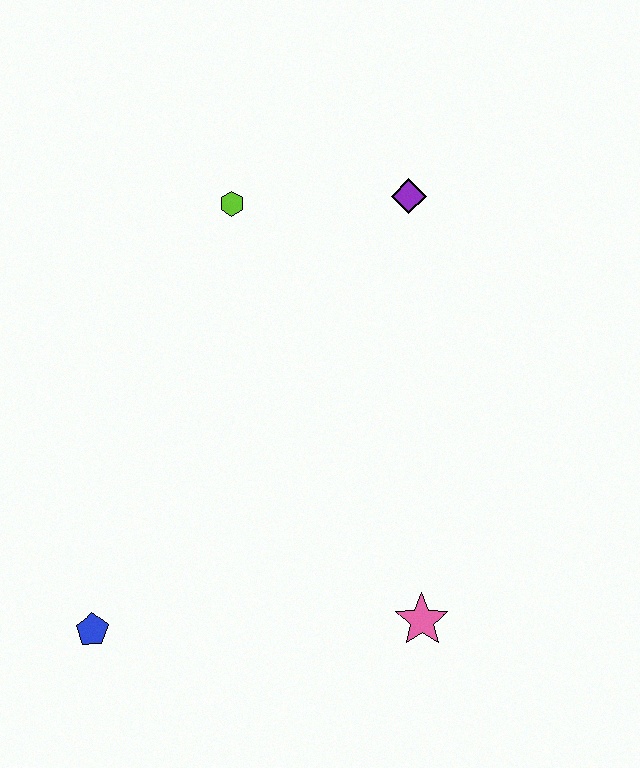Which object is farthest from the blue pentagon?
The purple diamond is farthest from the blue pentagon.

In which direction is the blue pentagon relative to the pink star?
The blue pentagon is to the left of the pink star.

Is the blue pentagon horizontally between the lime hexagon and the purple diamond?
No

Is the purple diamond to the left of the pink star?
Yes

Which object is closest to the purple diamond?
The lime hexagon is closest to the purple diamond.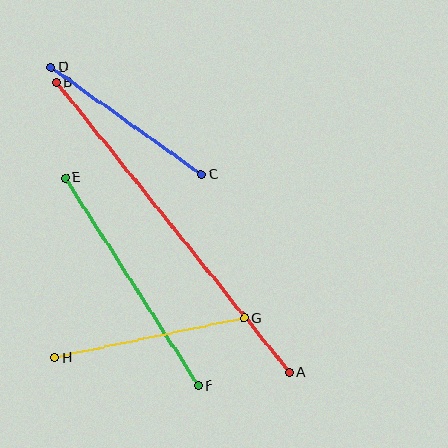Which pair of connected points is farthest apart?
Points A and B are farthest apart.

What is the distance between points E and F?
The distance is approximately 247 pixels.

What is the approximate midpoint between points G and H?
The midpoint is at approximately (149, 338) pixels.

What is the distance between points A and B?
The distance is approximately 372 pixels.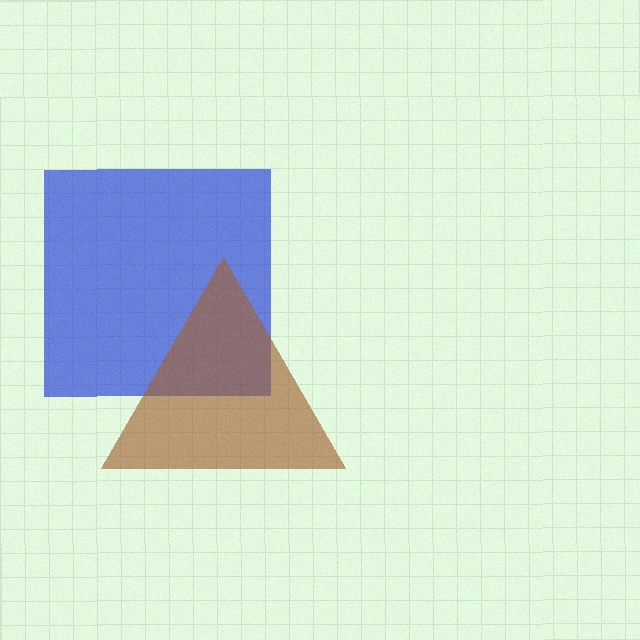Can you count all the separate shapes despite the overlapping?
Yes, there are 2 separate shapes.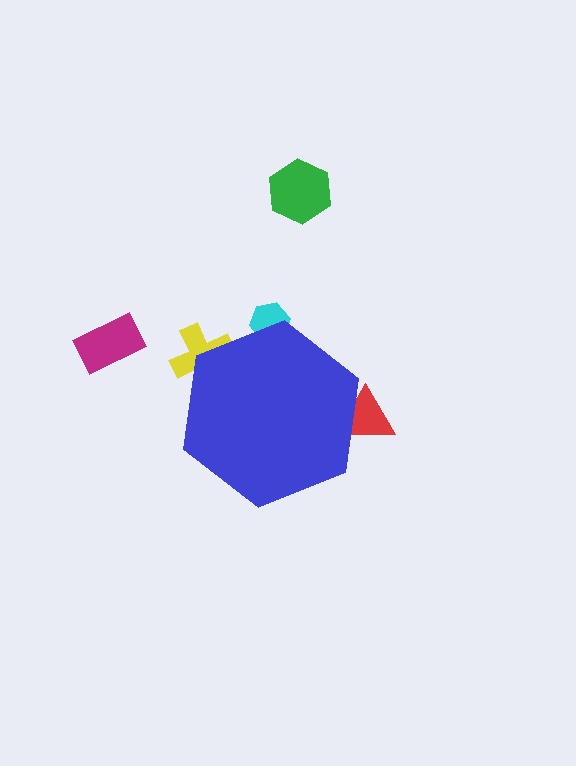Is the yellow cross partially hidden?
Yes, the yellow cross is partially hidden behind the blue hexagon.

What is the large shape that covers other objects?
A blue hexagon.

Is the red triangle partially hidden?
Yes, the red triangle is partially hidden behind the blue hexagon.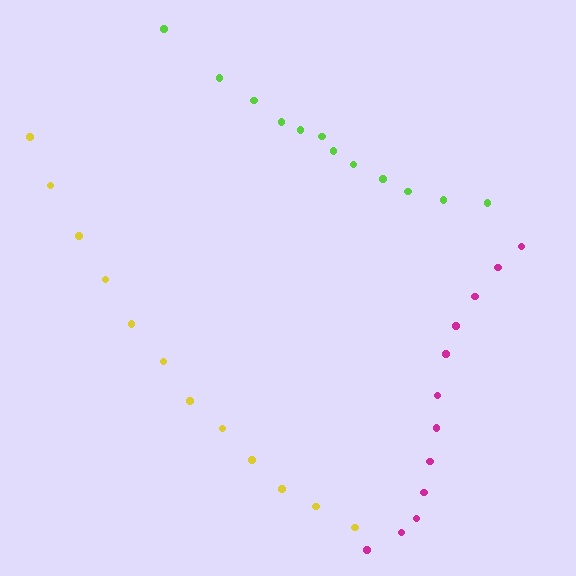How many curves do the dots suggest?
There are 3 distinct paths.